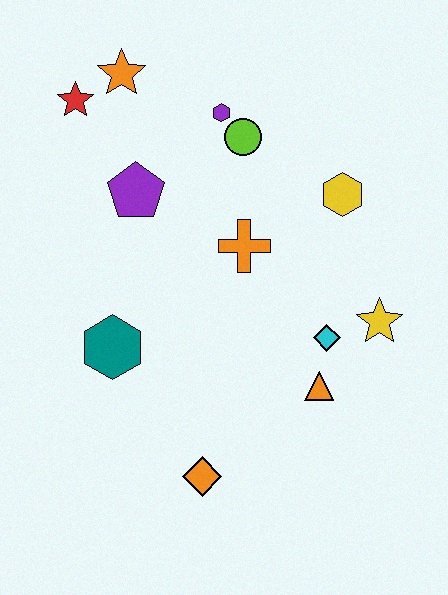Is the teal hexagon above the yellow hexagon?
No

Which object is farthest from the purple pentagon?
The orange diamond is farthest from the purple pentagon.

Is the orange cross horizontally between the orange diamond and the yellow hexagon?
Yes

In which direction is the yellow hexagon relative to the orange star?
The yellow hexagon is to the right of the orange star.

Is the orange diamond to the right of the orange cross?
No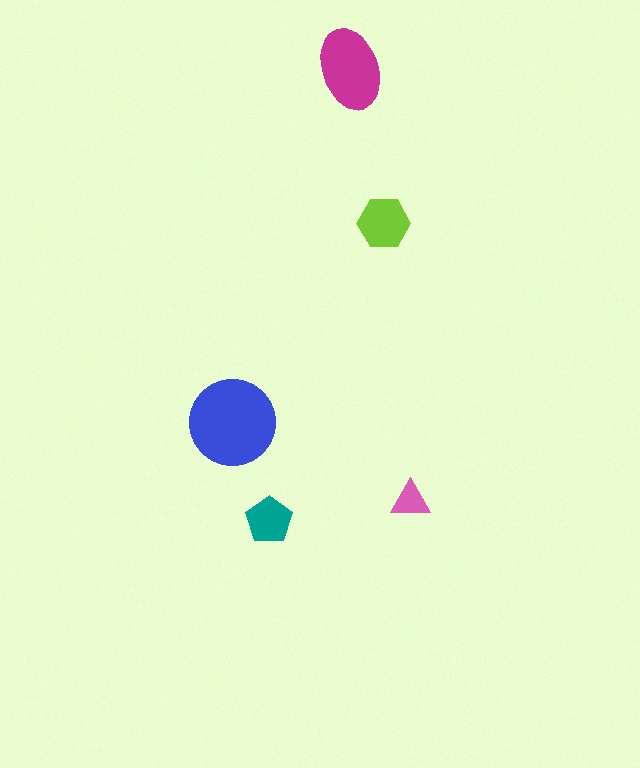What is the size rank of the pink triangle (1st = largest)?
5th.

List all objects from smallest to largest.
The pink triangle, the teal pentagon, the lime hexagon, the magenta ellipse, the blue circle.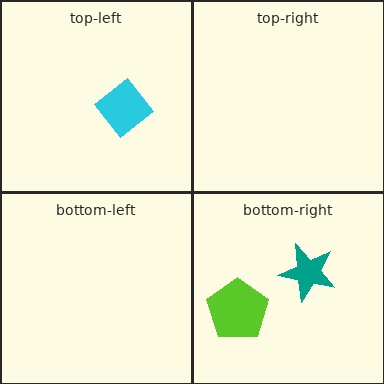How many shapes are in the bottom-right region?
2.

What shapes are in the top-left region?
The cyan diamond.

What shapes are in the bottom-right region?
The lime pentagon, the teal star.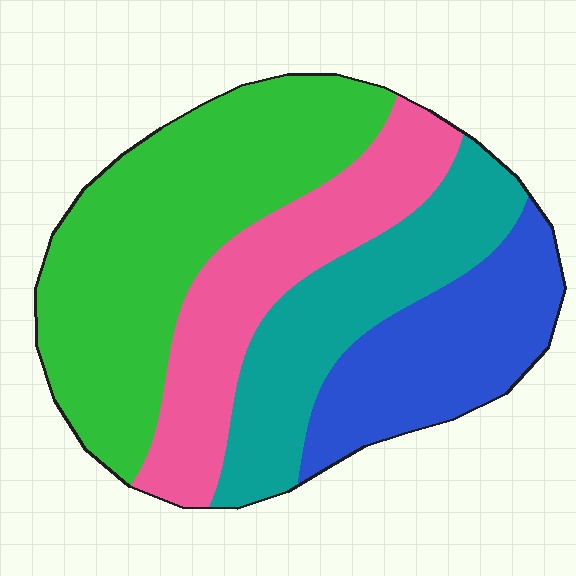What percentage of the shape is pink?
Pink takes up about one fifth (1/5) of the shape.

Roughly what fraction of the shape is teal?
Teal takes up about one fifth (1/5) of the shape.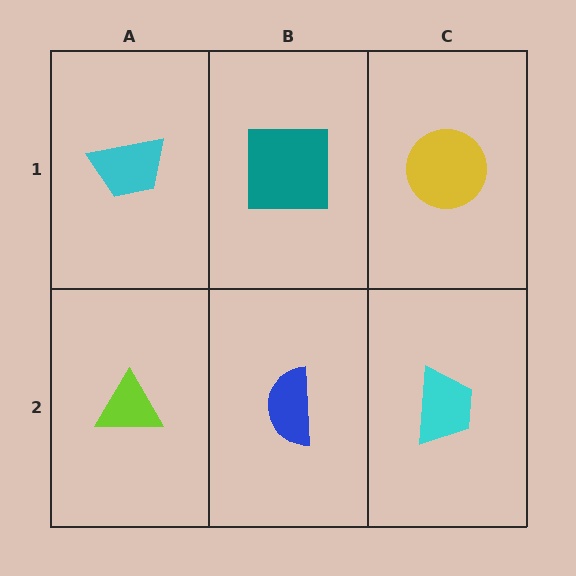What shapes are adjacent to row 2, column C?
A yellow circle (row 1, column C), a blue semicircle (row 2, column B).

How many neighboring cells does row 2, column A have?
2.